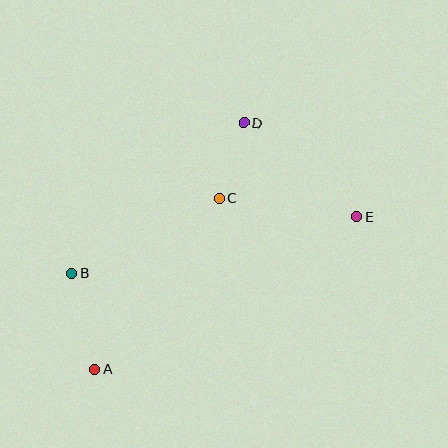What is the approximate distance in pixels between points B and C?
The distance between B and C is approximately 166 pixels.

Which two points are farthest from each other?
Points A and E are farthest from each other.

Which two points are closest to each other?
Points C and D are closest to each other.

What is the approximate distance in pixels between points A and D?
The distance between A and D is approximately 288 pixels.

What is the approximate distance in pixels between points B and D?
The distance between B and D is approximately 228 pixels.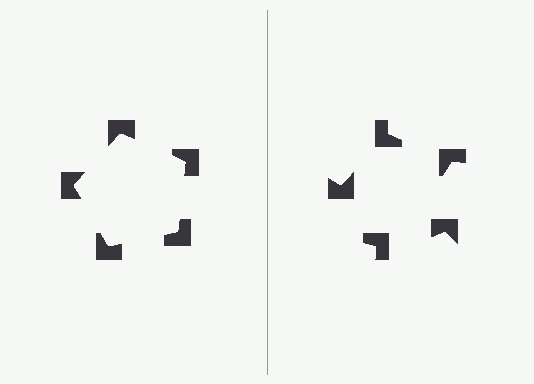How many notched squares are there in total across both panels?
10 — 5 on each side.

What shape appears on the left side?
An illusory pentagon.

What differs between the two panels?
The notched squares are positioned identically on both sides; only the wedge orientations differ. On the left they align to a pentagon; on the right they are misaligned.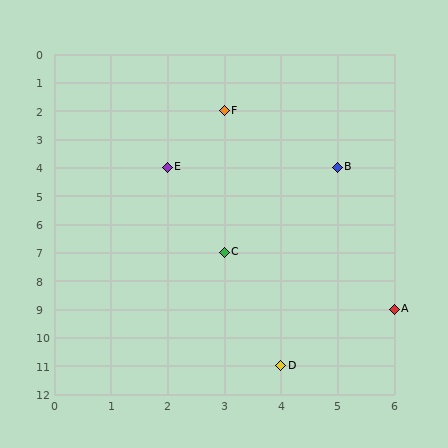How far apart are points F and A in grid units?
Points F and A are 3 columns and 7 rows apart (about 7.6 grid units diagonally).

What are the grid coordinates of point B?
Point B is at grid coordinates (5, 4).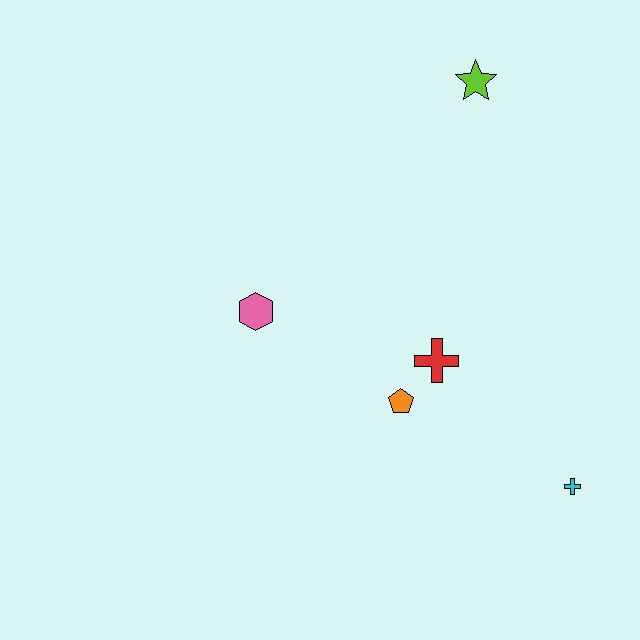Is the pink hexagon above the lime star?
No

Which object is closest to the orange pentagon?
The red cross is closest to the orange pentagon.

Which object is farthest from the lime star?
The cyan cross is farthest from the lime star.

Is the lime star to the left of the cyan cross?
Yes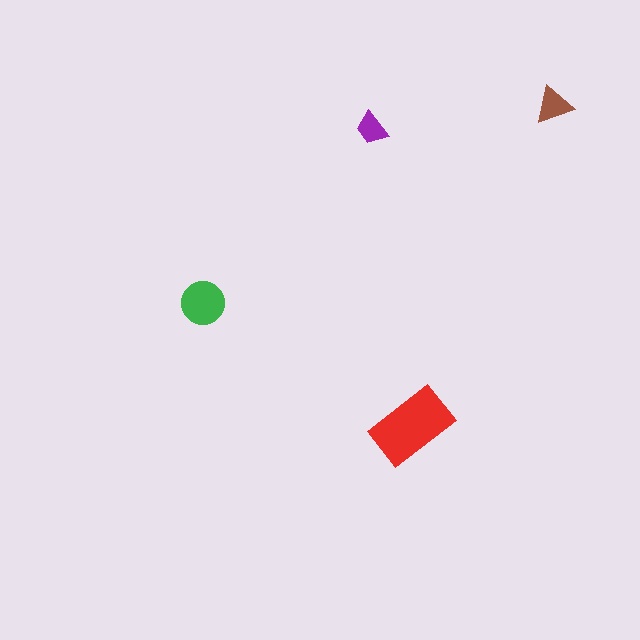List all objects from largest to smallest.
The red rectangle, the green circle, the brown triangle, the purple trapezoid.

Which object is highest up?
The brown triangle is topmost.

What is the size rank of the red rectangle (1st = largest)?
1st.